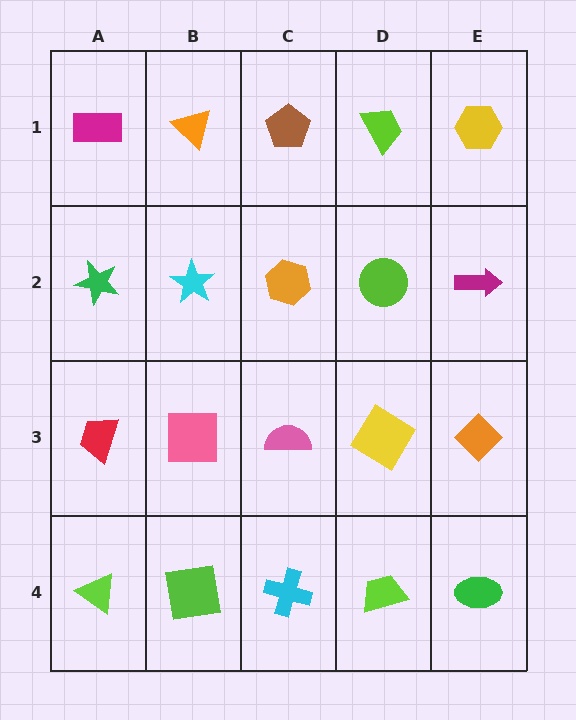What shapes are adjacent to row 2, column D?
A lime trapezoid (row 1, column D), a yellow diamond (row 3, column D), an orange hexagon (row 2, column C), a magenta arrow (row 2, column E).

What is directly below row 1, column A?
A green star.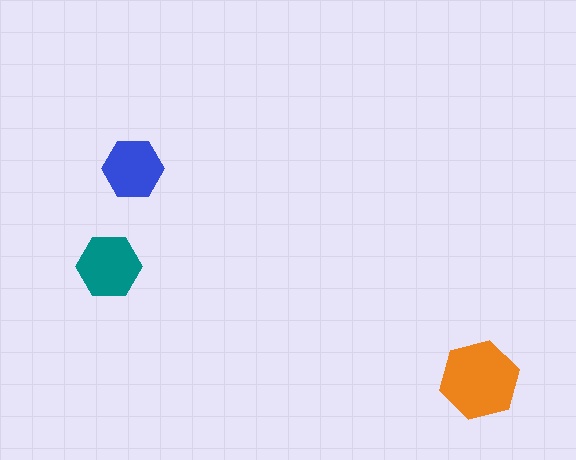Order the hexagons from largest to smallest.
the orange one, the teal one, the blue one.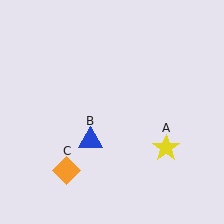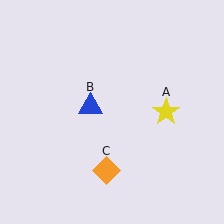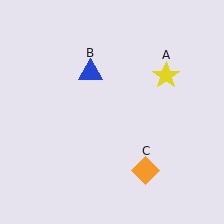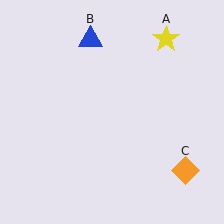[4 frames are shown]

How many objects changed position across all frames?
3 objects changed position: yellow star (object A), blue triangle (object B), orange diamond (object C).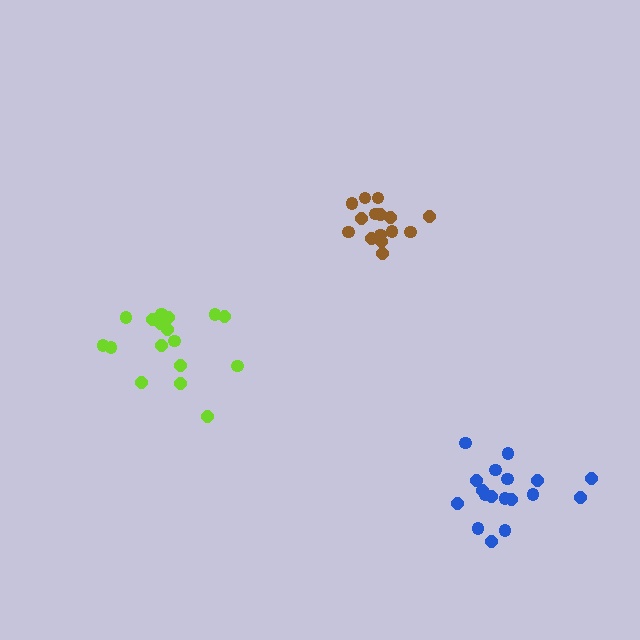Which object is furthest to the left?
The lime cluster is leftmost.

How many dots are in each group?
Group 1: 15 dots, Group 2: 17 dots, Group 3: 18 dots (50 total).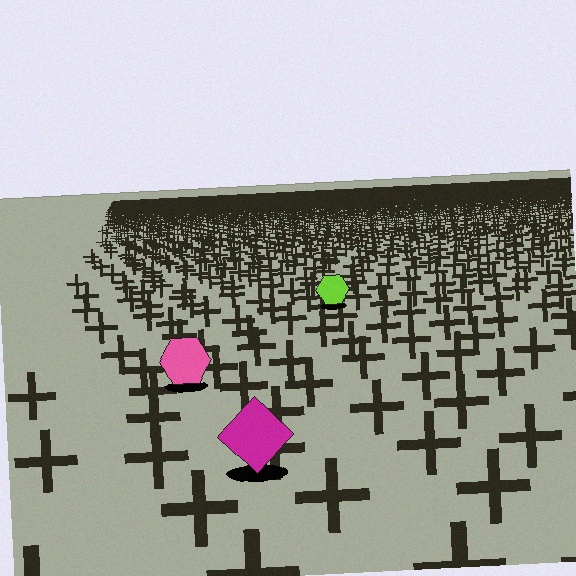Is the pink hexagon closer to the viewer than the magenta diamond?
No. The magenta diamond is closer — you can tell from the texture gradient: the ground texture is coarser near it.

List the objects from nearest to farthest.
From nearest to farthest: the magenta diamond, the pink hexagon, the lime hexagon.